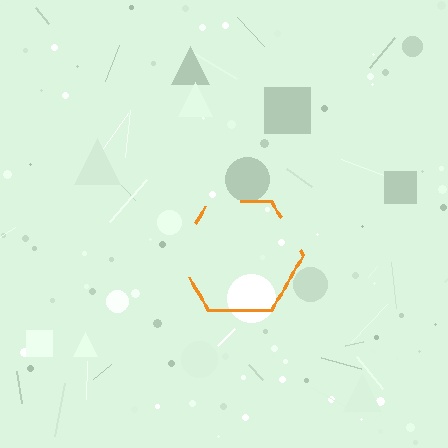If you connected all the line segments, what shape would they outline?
They would outline a hexagon.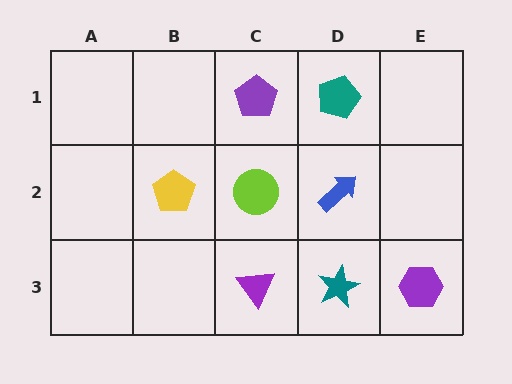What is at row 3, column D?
A teal star.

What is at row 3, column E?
A purple hexagon.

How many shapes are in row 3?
3 shapes.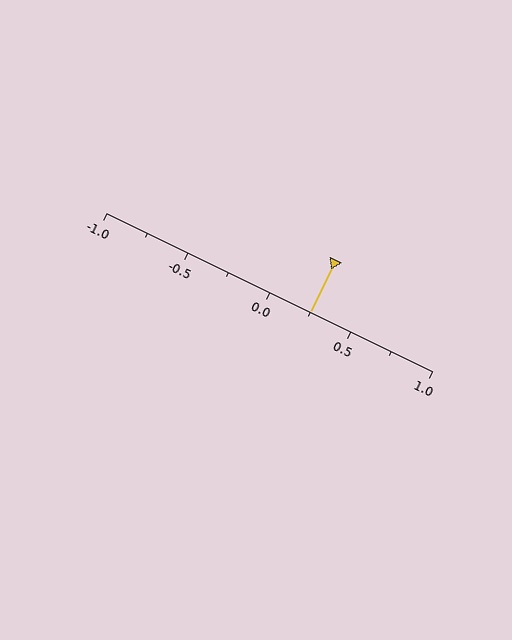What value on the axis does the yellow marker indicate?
The marker indicates approximately 0.25.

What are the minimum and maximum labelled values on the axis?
The axis runs from -1.0 to 1.0.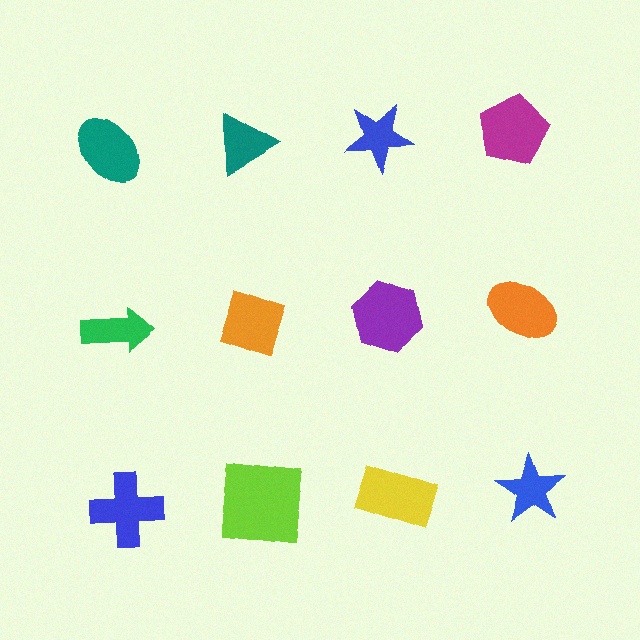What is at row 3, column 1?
A blue cross.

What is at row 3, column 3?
A yellow rectangle.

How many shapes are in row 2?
4 shapes.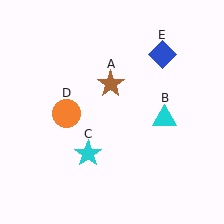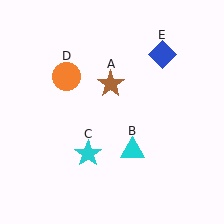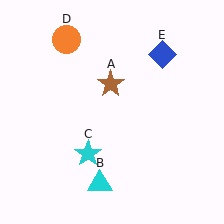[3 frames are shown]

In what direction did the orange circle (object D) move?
The orange circle (object D) moved up.